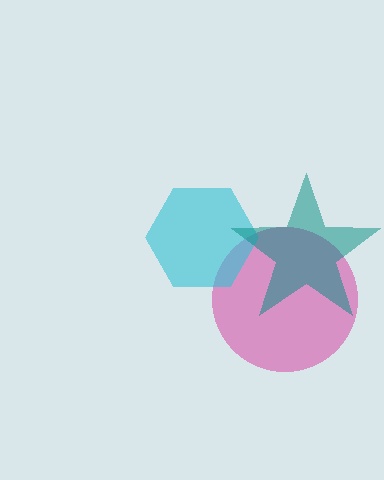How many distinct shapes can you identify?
There are 3 distinct shapes: a magenta circle, a cyan hexagon, a teal star.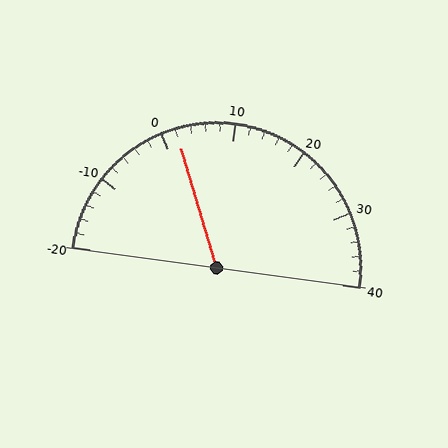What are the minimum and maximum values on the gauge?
The gauge ranges from -20 to 40.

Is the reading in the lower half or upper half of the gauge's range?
The reading is in the lower half of the range (-20 to 40).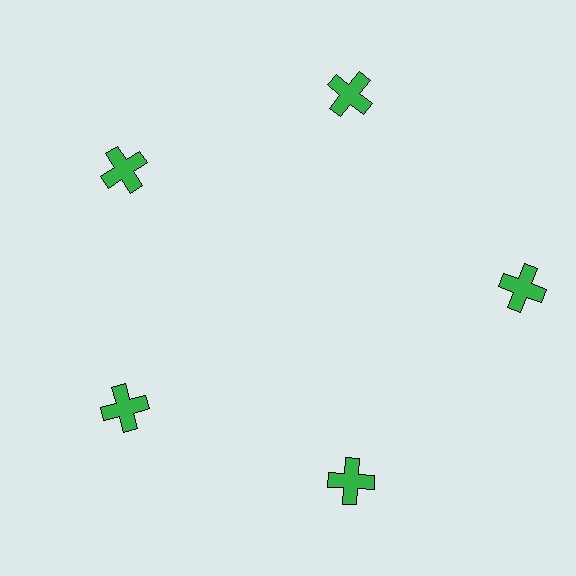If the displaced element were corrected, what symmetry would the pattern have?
It would have 5-fold rotational symmetry — the pattern would map onto itself every 72 degrees.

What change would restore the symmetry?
The symmetry would be restored by moving it inward, back onto the ring so that all 5 crosses sit at equal angles and equal distance from the center.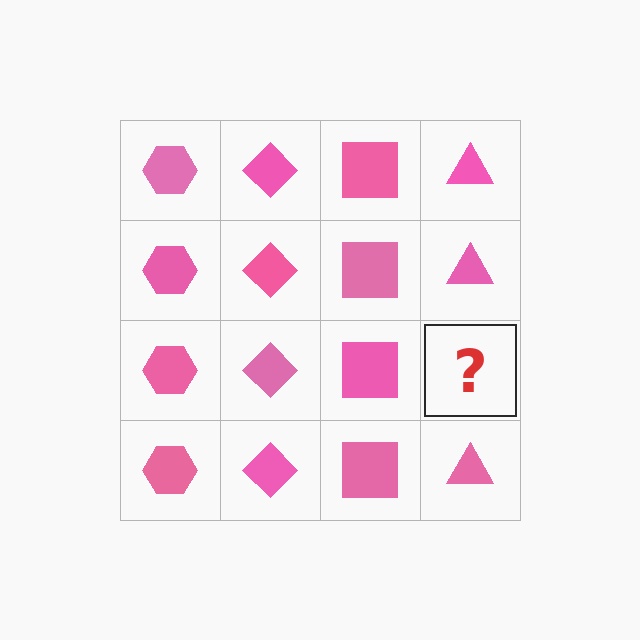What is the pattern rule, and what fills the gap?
The rule is that each column has a consistent shape. The gap should be filled with a pink triangle.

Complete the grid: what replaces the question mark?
The question mark should be replaced with a pink triangle.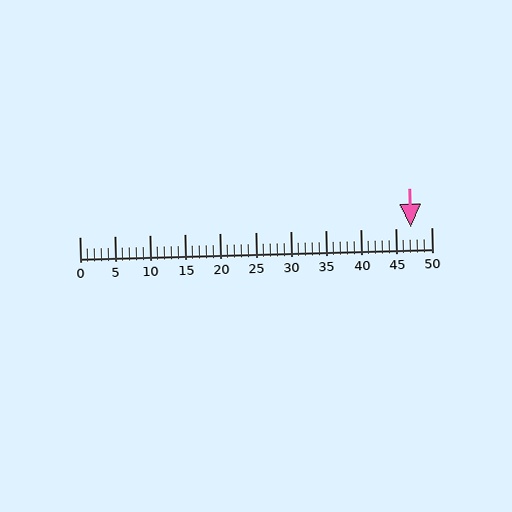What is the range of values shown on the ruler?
The ruler shows values from 0 to 50.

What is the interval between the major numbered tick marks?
The major tick marks are spaced 5 units apart.